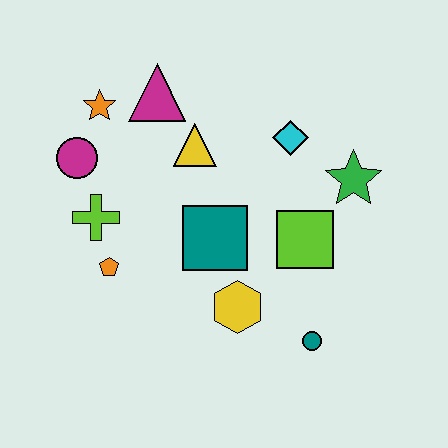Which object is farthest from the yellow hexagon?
The orange star is farthest from the yellow hexagon.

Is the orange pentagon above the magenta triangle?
No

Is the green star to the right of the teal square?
Yes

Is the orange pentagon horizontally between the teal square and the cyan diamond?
No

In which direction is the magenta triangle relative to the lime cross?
The magenta triangle is above the lime cross.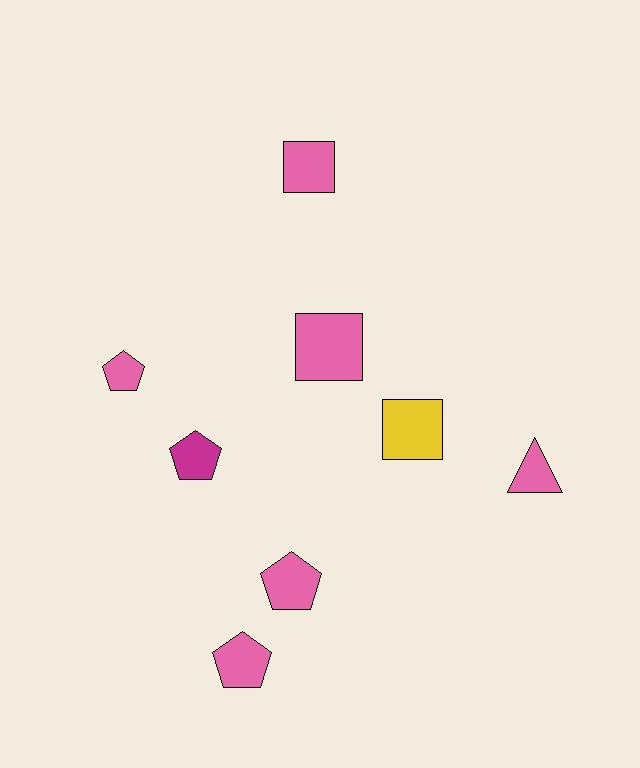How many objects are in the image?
There are 8 objects.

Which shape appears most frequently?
Pentagon, with 4 objects.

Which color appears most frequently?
Pink, with 6 objects.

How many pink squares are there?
There are 2 pink squares.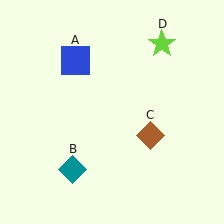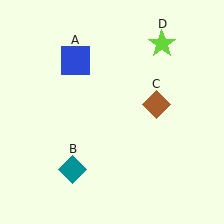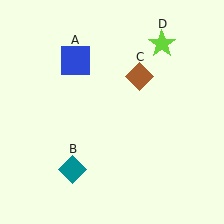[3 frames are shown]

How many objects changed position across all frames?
1 object changed position: brown diamond (object C).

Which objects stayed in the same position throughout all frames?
Blue square (object A) and teal diamond (object B) and lime star (object D) remained stationary.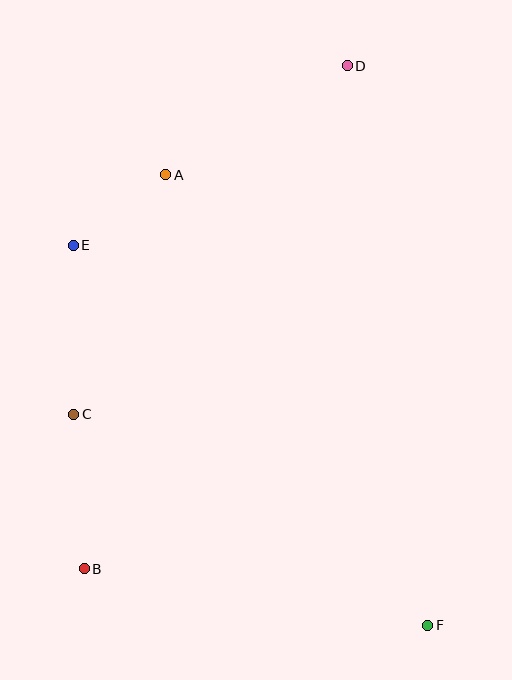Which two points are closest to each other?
Points A and E are closest to each other.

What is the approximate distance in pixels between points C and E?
The distance between C and E is approximately 169 pixels.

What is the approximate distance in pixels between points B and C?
The distance between B and C is approximately 154 pixels.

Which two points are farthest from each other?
Points B and D are farthest from each other.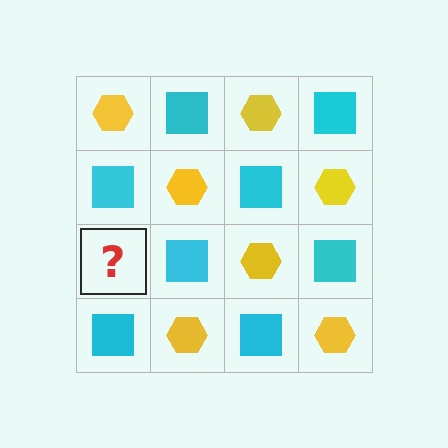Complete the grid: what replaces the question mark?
The question mark should be replaced with a yellow hexagon.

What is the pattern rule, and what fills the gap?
The rule is that it alternates yellow hexagon and cyan square in a checkerboard pattern. The gap should be filled with a yellow hexagon.